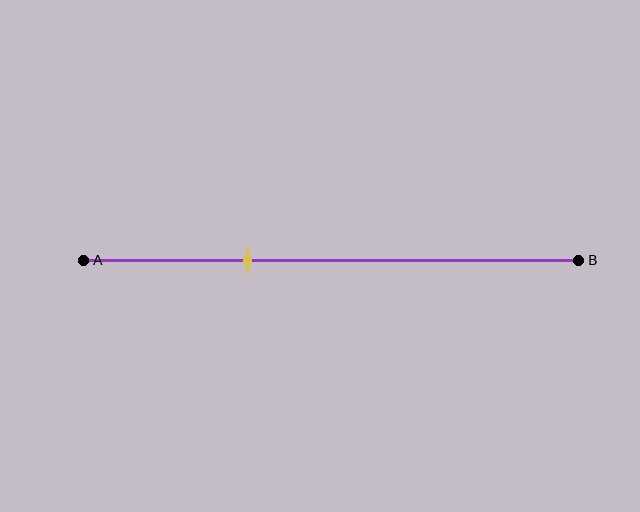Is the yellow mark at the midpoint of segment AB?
No, the mark is at about 35% from A, not at the 50% midpoint.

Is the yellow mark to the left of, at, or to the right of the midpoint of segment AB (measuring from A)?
The yellow mark is to the left of the midpoint of segment AB.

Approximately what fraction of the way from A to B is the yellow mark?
The yellow mark is approximately 35% of the way from A to B.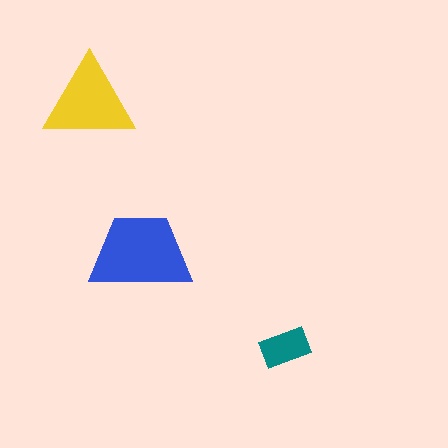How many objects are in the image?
There are 3 objects in the image.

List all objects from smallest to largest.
The teal rectangle, the yellow triangle, the blue trapezoid.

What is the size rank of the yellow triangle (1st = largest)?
2nd.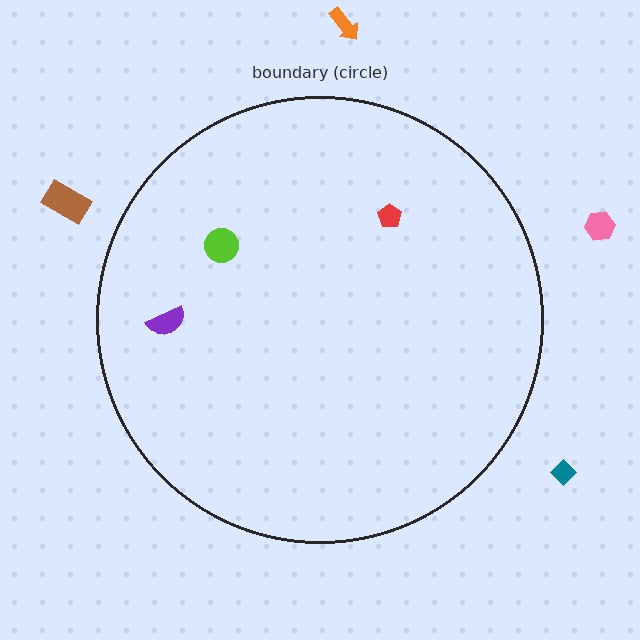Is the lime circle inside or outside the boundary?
Inside.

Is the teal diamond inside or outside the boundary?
Outside.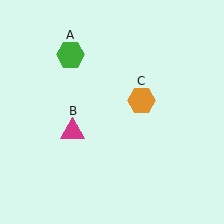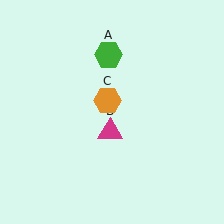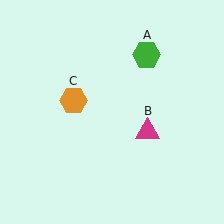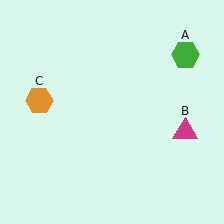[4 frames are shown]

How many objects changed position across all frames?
3 objects changed position: green hexagon (object A), magenta triangle (object B), orange hexagon (object C).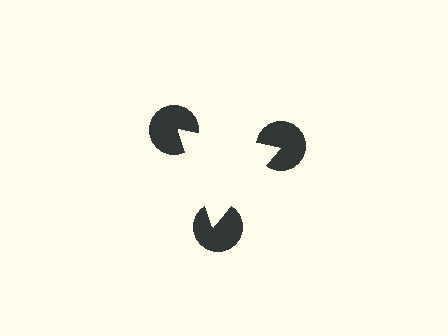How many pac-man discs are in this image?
There are 3 — one at each vertex of the illusory triangle.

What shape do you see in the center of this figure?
An illusory triangle — its edges are inferred from the aligned wedge cuts in the pac-man discs, not physically drawn.